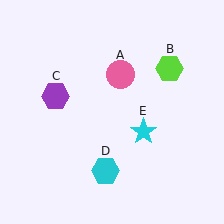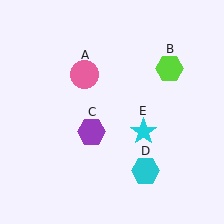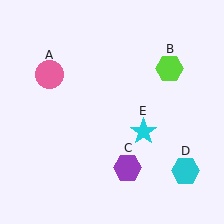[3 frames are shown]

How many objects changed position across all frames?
3 objects changed position: pink circle (object A), purple hexagon (object C), cyan hexagon (object D).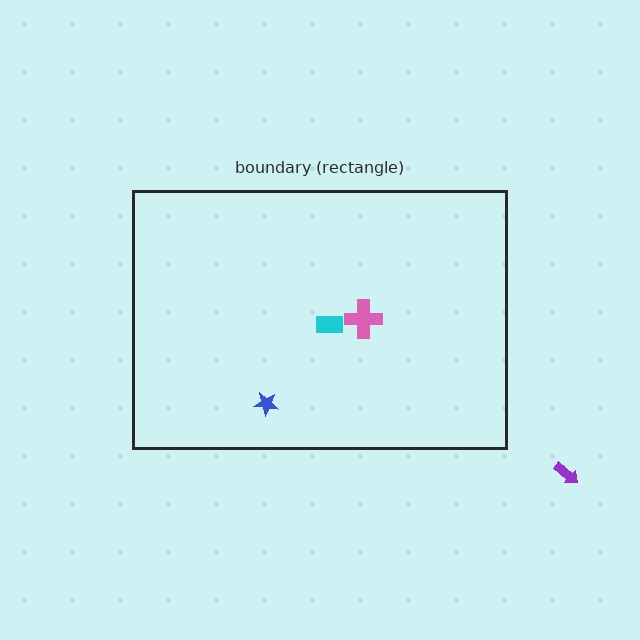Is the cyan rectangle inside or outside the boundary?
Inside.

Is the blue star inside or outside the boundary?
Inside.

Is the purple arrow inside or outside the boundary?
Outside.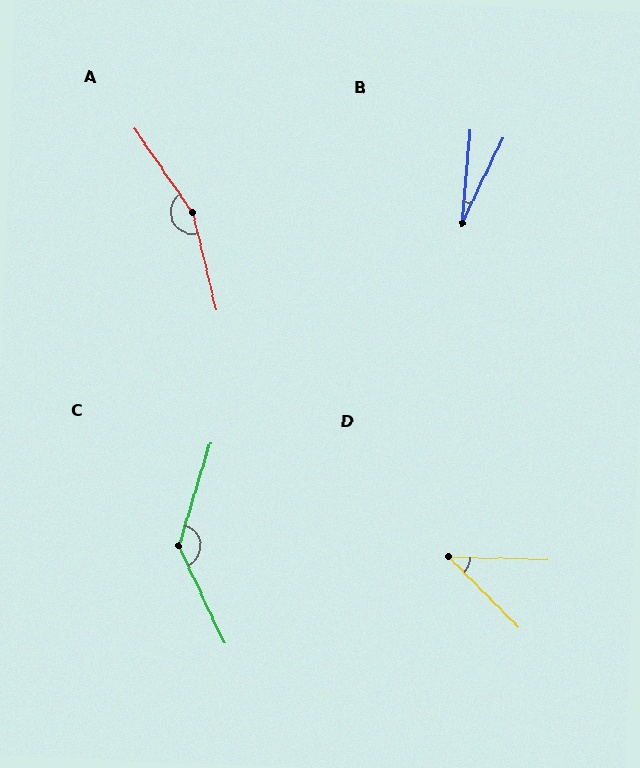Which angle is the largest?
A, at approximately 159 degrees.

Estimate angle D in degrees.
Approximately 44 degrees.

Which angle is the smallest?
B, at approximately 21 degrees.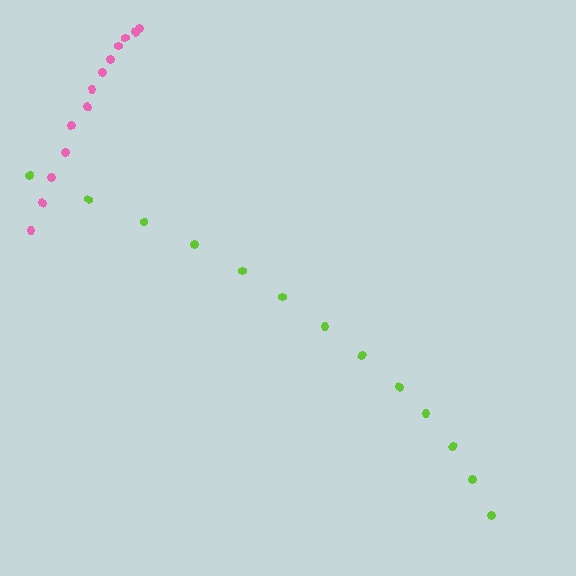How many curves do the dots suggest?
There are 2 distinct paths.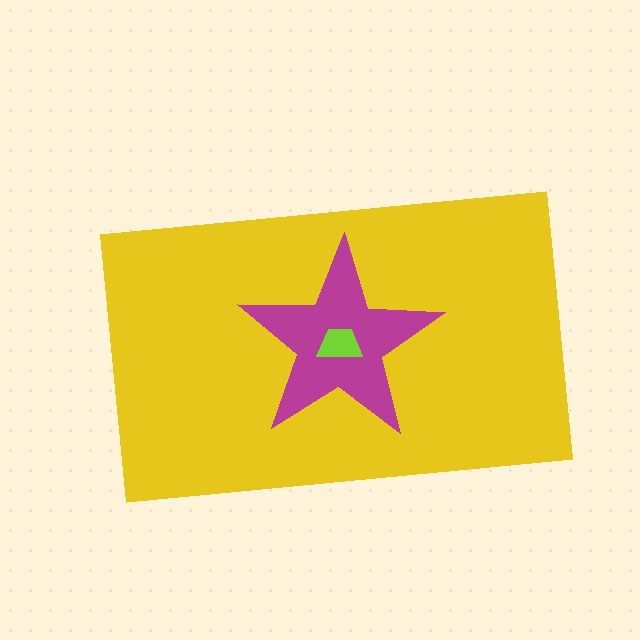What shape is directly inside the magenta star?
The lime trapezoid.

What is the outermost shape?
The yellow rectangle.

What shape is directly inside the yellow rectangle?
The magenta star.